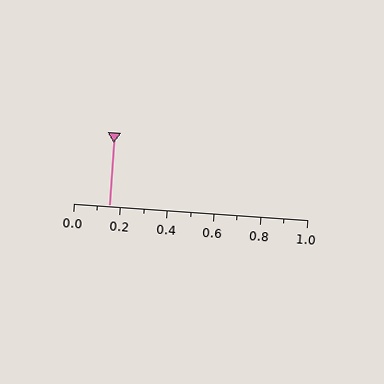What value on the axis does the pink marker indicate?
The marker indicates approximately 0.15.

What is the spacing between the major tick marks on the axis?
The major ticks are spaced 0.2 apart.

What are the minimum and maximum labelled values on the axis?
The axis runs from 0.0 to 1.0.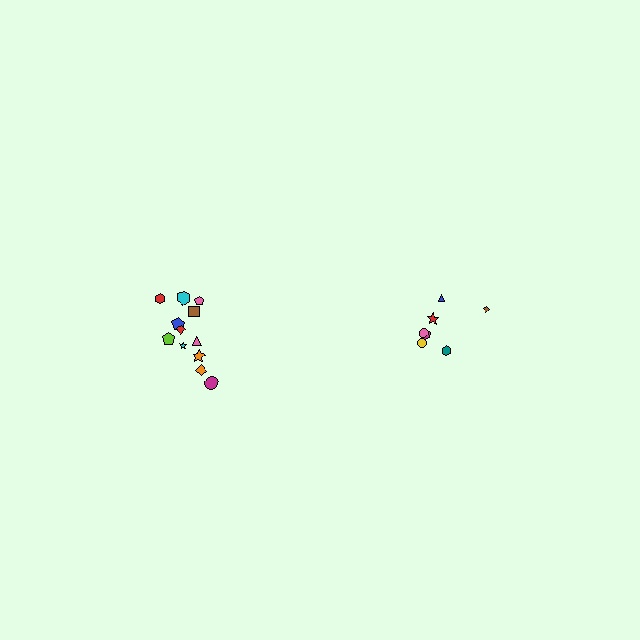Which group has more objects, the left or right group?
The left group.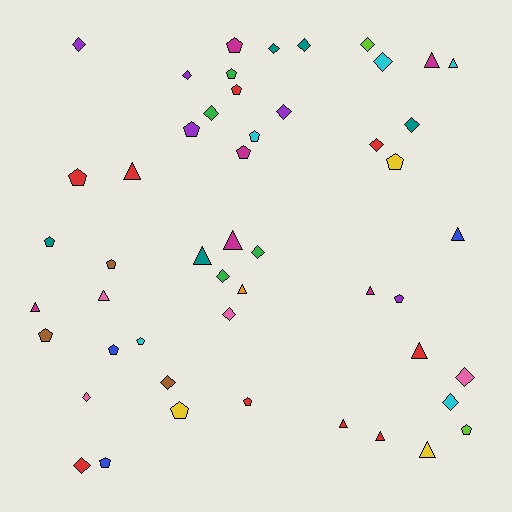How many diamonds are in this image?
There are 18 diamonds.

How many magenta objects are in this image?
There are 6 magenta objects.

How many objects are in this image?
There are 50 objects.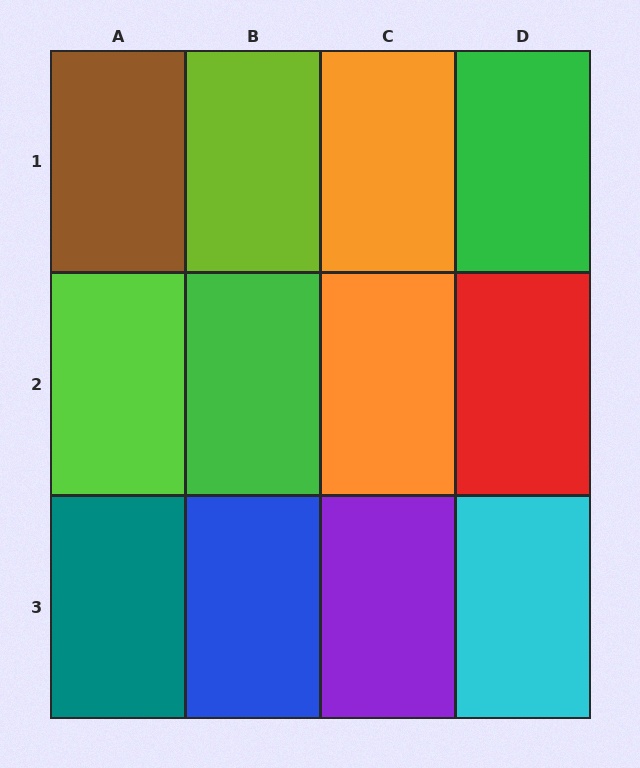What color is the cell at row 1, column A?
Brown.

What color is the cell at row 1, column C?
Orange.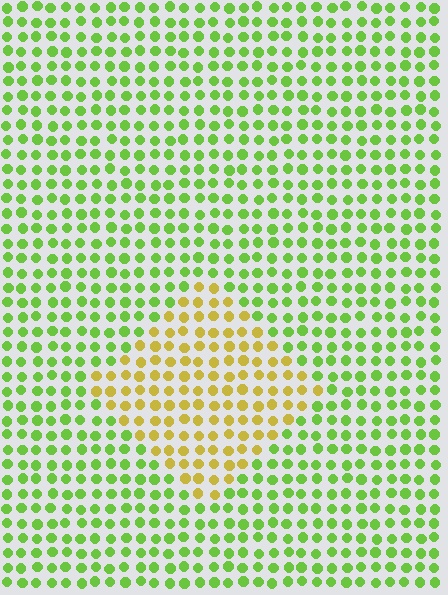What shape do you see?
I see a diamond.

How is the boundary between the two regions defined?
The boundary is defined purely by a slight shift in hue (about 48 degrees). Spacing, size, and orientation are identical on both sides.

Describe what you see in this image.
The image is filled with small lime elements in a uniform arrangement. A diamond-shaped region is visible where the elements are tinted to a slightly different hue, forming a subtle color boundary.